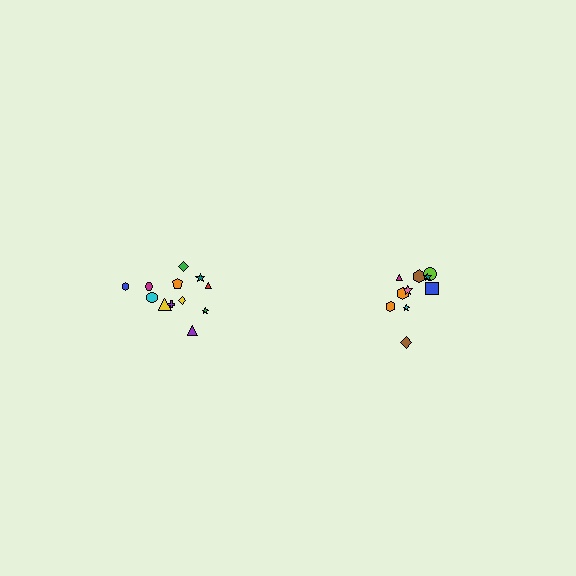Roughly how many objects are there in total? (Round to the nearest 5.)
Roughly 20 objects in total.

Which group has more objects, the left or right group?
The left group.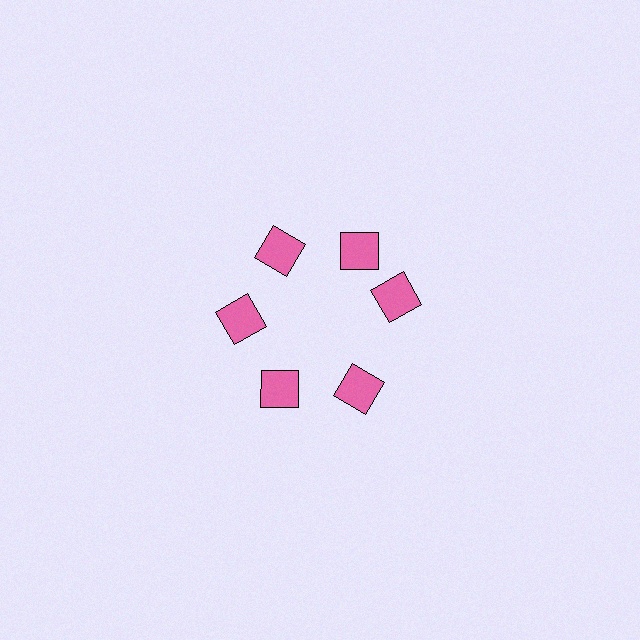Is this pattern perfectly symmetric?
No. The 6 pink squares are arranged in a ring, but one element near the 3 o'clock position is rotated out of alignment along the ring, breaking the 6-fold rotational symmetry.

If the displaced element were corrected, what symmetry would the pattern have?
It would have 6-fold rotational symmetry — the pattern would map onto itself every 60 degrees.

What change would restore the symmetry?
The symmetry would be restored by rotating it back into even spacing with its neighbors so that all 6 squares sit at equal angles and equal distance from the center.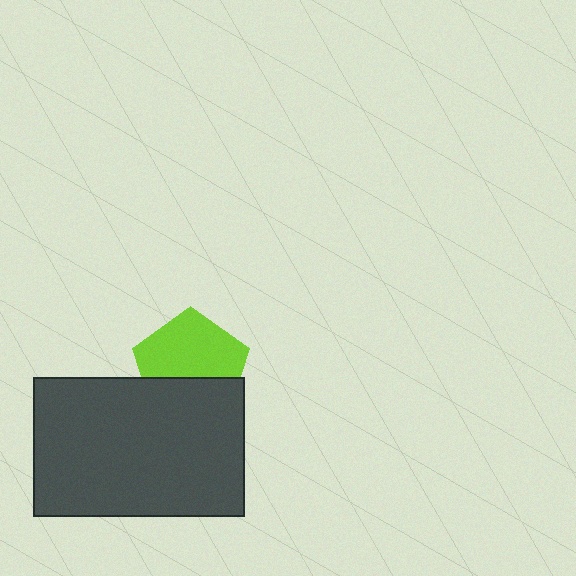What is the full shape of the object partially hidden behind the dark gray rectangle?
The partially hidden object is a lime pentagon.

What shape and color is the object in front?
The object in front is a dark gray rectangle.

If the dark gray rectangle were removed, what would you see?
You would see the complete lime pentagon.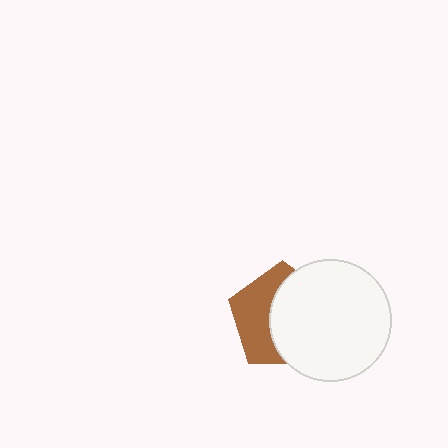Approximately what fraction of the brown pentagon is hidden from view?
Roughly 57% of the brown pentagon is hidden behind the white circle.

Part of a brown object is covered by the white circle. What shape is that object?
It is a pentagon.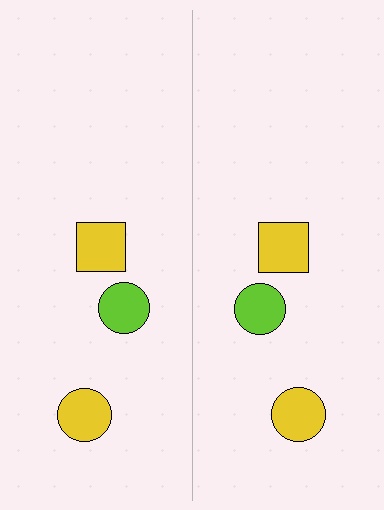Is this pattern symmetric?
Yes, this pattern has bilateral (reflection) symmetry.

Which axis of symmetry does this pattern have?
The pattern has a vertical axis of symmetry running through the center of the image.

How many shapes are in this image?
There are 6 shapes in this image.